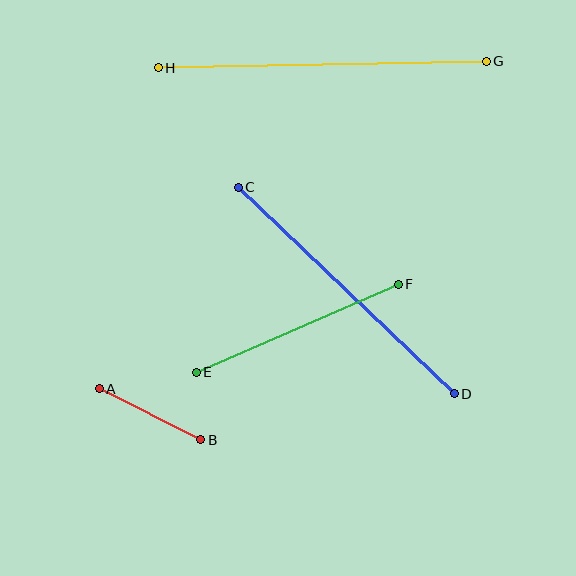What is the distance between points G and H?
The distance is approximately 328 pixels.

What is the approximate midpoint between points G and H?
The midpoint is at approximately (322, 64) pixels.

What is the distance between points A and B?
The distance is approximately 114 pixels.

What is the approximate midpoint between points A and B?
The midpoint is at approximately (150, 414) pixels.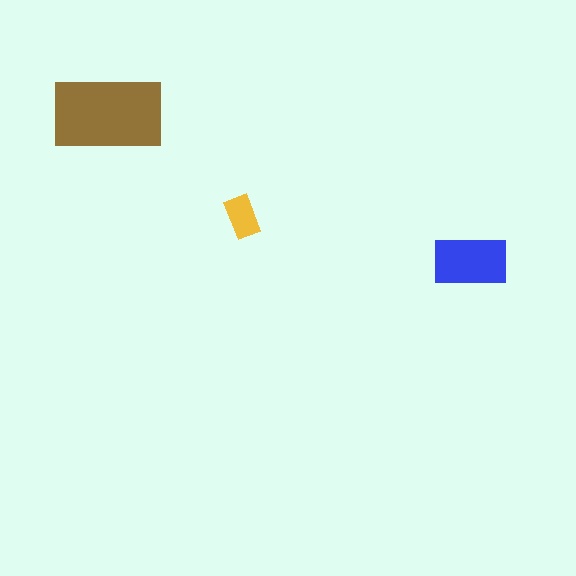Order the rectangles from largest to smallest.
the brown one, the blue one, the yellow one.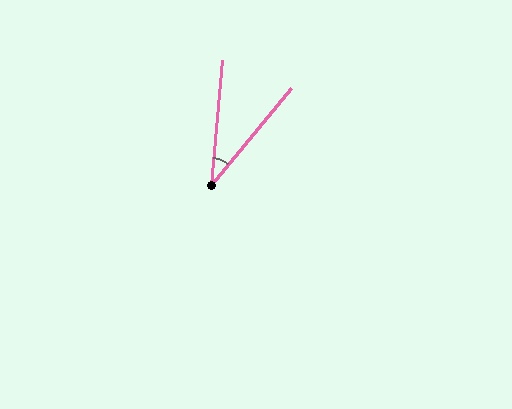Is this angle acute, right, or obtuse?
It is acute.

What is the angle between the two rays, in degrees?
Approximately 34 degrees.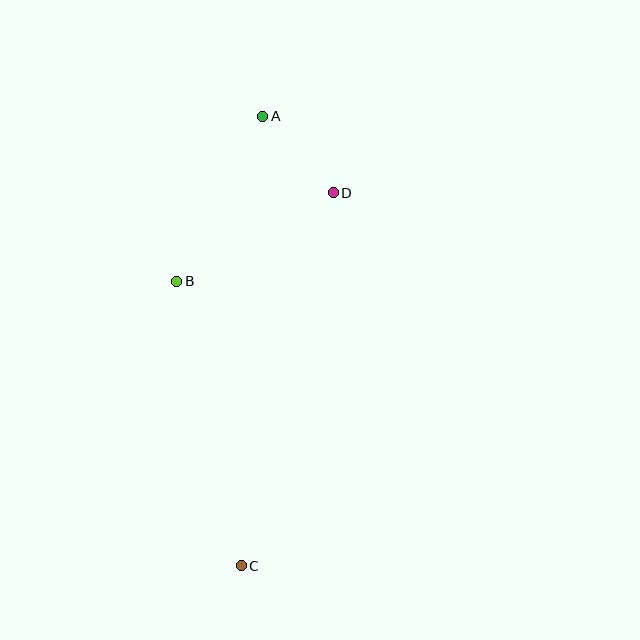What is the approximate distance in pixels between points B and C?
The distance between B and C is approximately 292 pixels.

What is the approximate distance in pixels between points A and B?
The distance between A and B is approximately 186 pixels.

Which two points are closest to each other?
Points A and D are closest to each other.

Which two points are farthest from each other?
Points A and C are farthest from each other.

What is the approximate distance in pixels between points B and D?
The distance between B and D is approximately 180 pixels.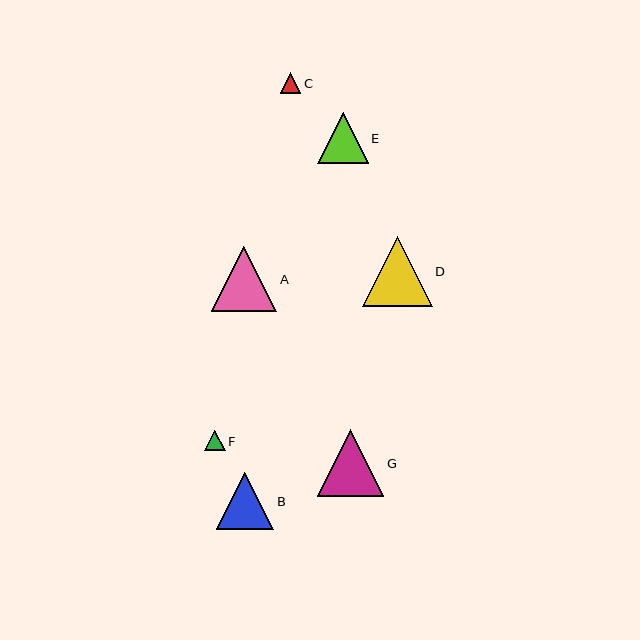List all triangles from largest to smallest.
From largest to smallest: D, G, A, B, E, F, C.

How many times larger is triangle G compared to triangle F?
Triangle G is approximately 3.2 times the size of triangle F.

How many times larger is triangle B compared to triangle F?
Triangle B is approximately 2.8 times the size of triangle F.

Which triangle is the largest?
Triangle D is the largest with a size of approximately 69 pixels.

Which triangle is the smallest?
Triangle C is the smallest with a size of approximately 20 pixels.